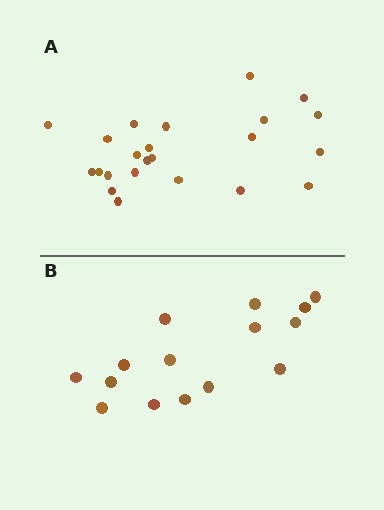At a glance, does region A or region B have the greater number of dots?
Region A (the top region) has more dots.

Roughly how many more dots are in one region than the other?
Region A has roughly 8 or so more dots than region B.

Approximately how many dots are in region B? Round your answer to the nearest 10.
About 20 dots. (The exact count is 15, which rounds to 20.)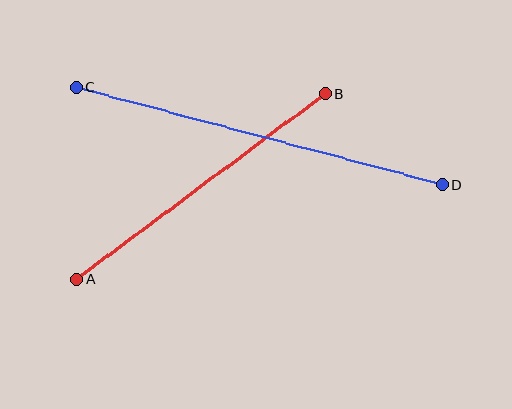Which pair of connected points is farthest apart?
Points C and D are farthest apart.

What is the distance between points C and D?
The distance is approximately 379 pixels.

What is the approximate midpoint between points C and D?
The midpoint is at approximately (259, 136) pixels.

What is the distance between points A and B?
The distance is approximately 310 pixels.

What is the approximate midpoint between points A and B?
The midpoint is at approximately (201, 186) pixels.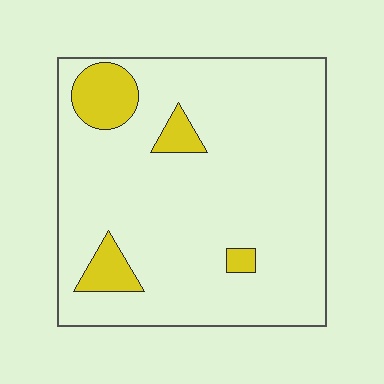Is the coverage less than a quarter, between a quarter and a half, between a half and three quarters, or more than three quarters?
Less than a quarter.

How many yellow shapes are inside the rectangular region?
4.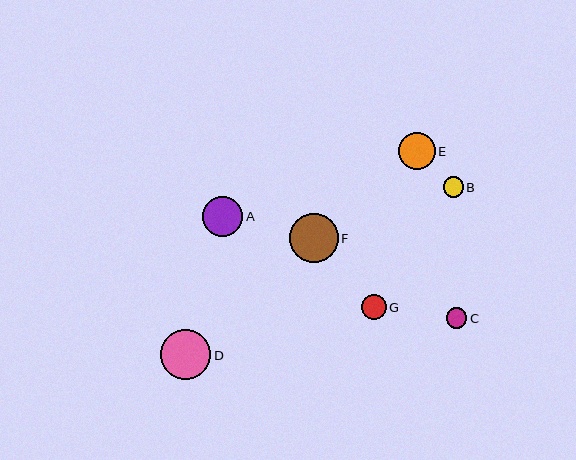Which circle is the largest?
Circle D is the largest with a size of approximately 50 pixels.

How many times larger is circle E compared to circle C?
Circle E is approximately 1.8 times the size of circle C.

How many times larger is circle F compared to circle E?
Circle F is approximately 1.3 times the size of circle E.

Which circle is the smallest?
Circle B is the smallest with a size of approximately 20 pixels.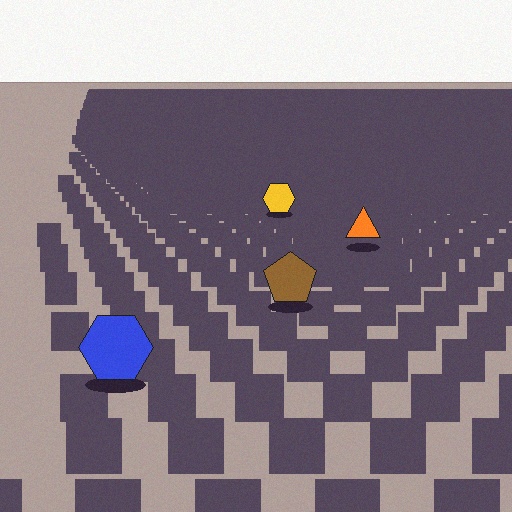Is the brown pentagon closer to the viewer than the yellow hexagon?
Yes. The brown pentagon is closer — you can tell from the texture gradient: the ground texture is coarser near it.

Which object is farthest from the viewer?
The yellow hexagon is farthest from the viewer. It appears smaller and the ground texture around it is denser.